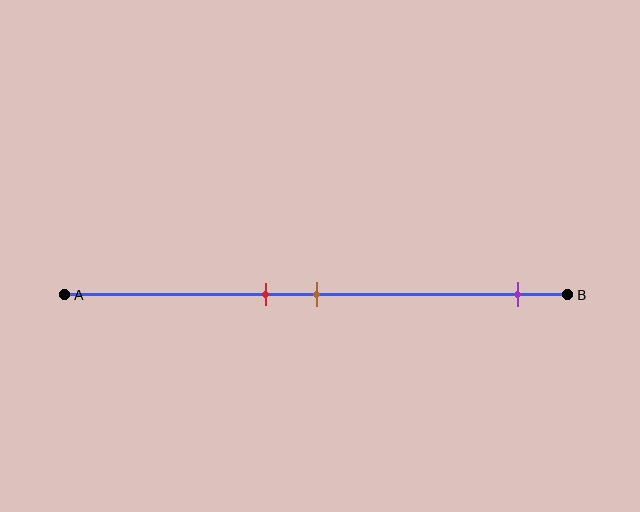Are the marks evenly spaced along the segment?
No, the marks are not evenly spaced.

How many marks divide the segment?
There are 3 marks dividing the segment.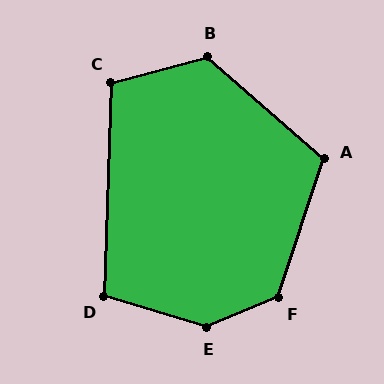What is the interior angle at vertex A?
Approximately 113 degrees (obtuse).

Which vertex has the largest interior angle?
E, at approximately 140 degrees.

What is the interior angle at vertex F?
Approximately 131 degrees (obtuse).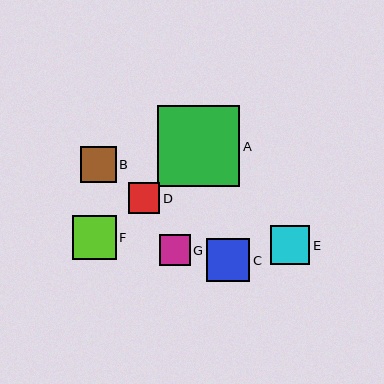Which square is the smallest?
Square D is the smallest with a size of approximately 31 pixels.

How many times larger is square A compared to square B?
Square A is approximately 2.3 times the size of square B.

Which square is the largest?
Square A is the largest with a size of approximately 82 pixels.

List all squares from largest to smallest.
From largest to smallest: A, F, C, E, B, G, D.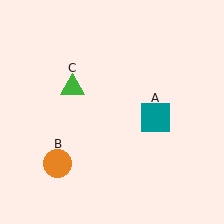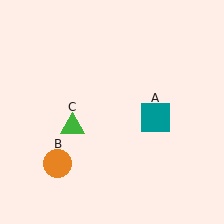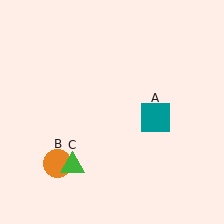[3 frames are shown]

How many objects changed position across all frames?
1 object changed position: green triangle (object C).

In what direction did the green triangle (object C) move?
The green triangle (object C) moved down.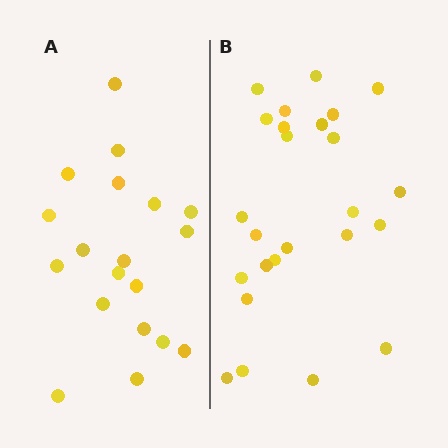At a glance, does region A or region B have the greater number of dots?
Region B (the right region) has more dots.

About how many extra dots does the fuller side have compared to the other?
Region B has about 6 more dots than region A.